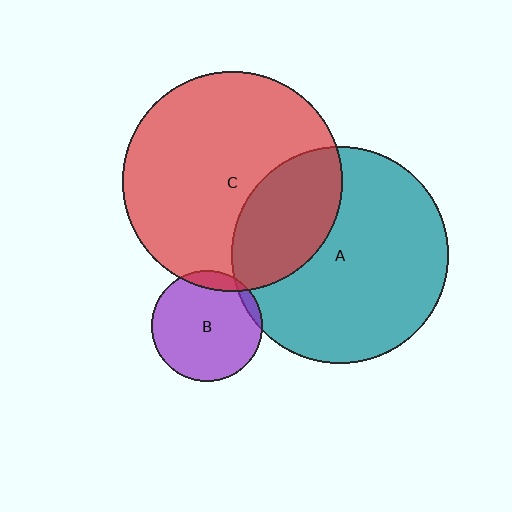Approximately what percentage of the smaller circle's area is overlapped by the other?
Approximately 10%.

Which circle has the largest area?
Circle C (red).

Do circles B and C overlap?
Yes.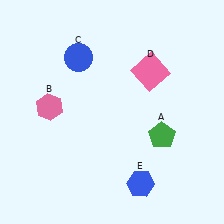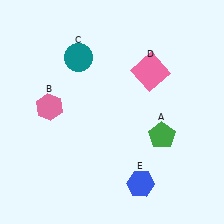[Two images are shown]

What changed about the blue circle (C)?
In Image 1, C is blue. In Image 2, it changed to teal.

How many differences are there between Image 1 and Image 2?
There is 1 difference between the two images.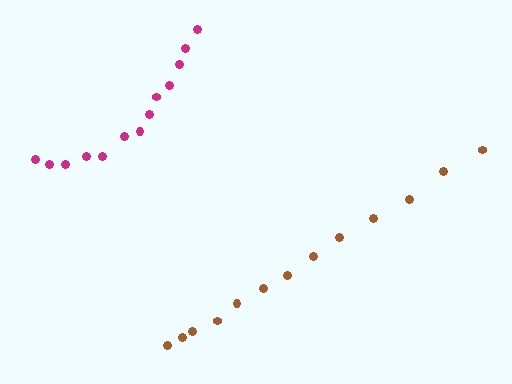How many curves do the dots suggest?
There are 2 distinct paths.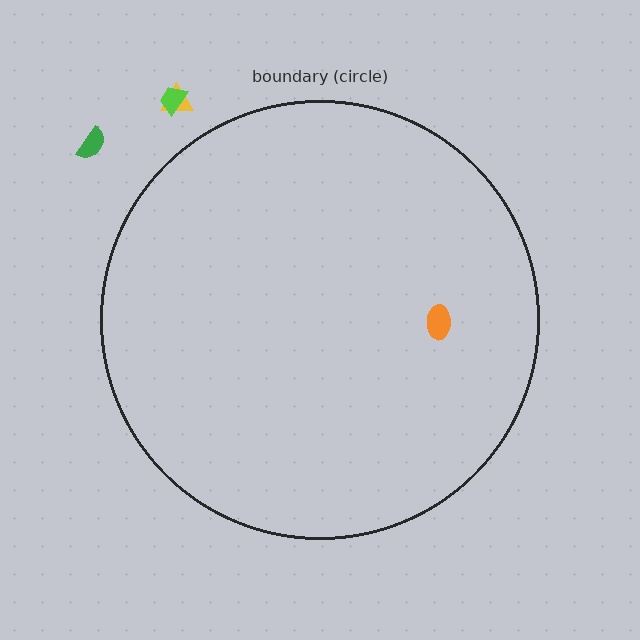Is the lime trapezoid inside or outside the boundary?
Outside.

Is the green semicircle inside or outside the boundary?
Outside.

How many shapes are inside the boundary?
1 inside, 3 outside.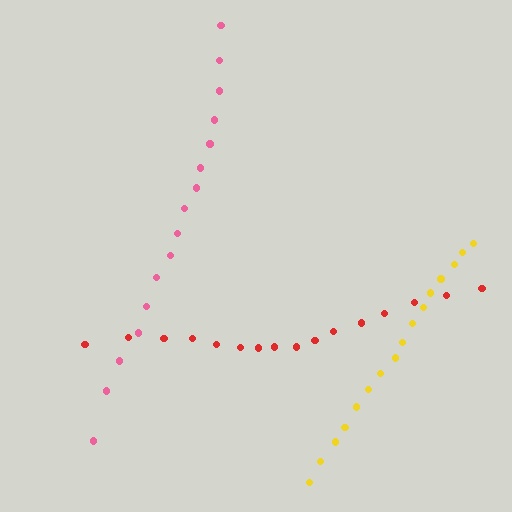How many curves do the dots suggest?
There are 3 distinct paths.